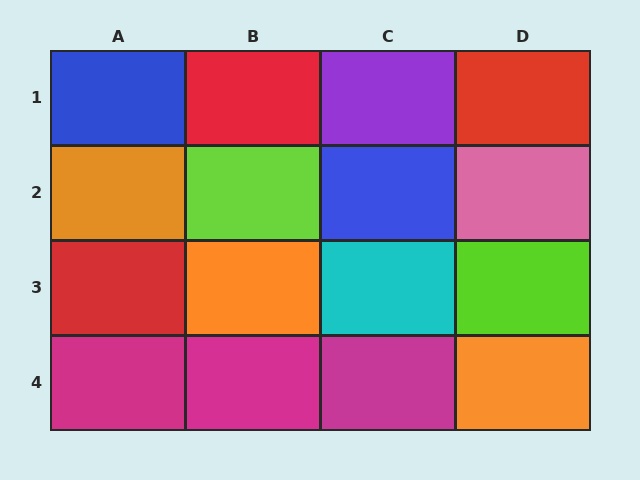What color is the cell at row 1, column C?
Purple.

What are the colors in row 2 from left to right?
Orange, lime, blue, pink.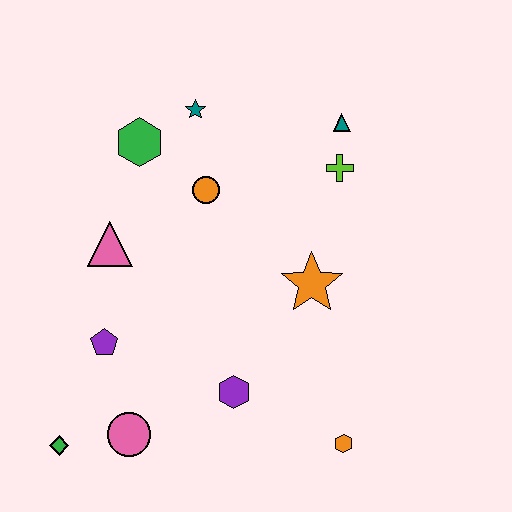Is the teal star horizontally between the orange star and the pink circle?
Yes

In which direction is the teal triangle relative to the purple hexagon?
The teal triangle is above the purple hexagon.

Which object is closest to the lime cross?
The teal triangle is closest to the lime cross.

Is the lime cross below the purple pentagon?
No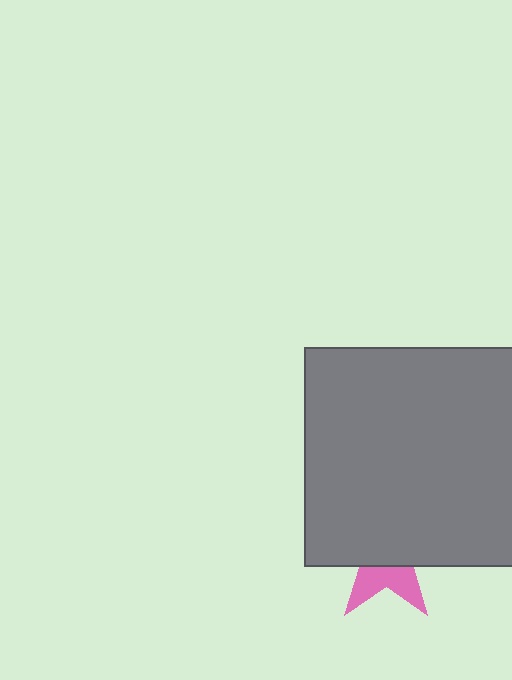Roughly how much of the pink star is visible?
A small part of it is visible (roughly 35%).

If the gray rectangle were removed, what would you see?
You would see the complete pink star.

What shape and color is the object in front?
The object in front is a gray rectangle.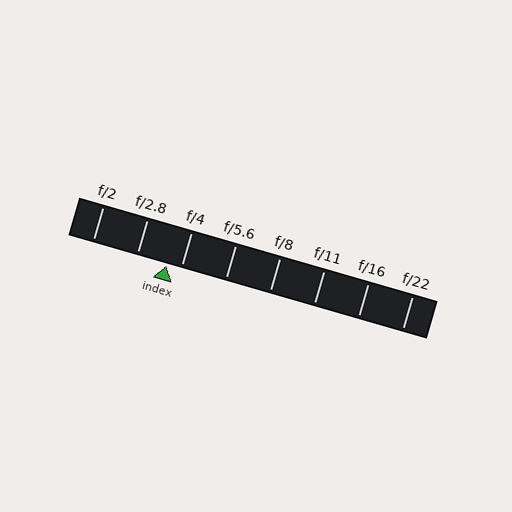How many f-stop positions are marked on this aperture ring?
There are 8 f-stop positions marked.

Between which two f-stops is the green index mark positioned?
The index mark is between f/2.8 and f/4.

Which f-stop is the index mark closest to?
The index mark is closest to f/4.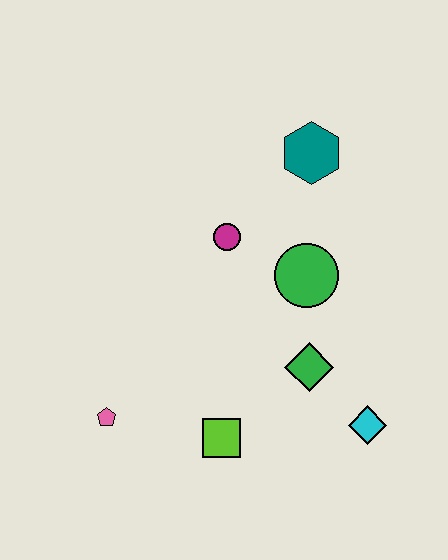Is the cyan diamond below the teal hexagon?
Yes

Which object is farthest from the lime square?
The teal hexagon is farthest from the lime square.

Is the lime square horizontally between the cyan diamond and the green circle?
No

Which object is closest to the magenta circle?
The green circle is closest to the magenta circle.